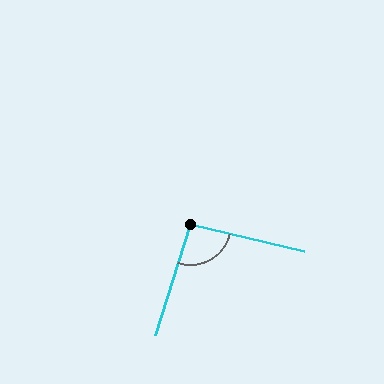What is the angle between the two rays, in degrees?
Approximately 94 degrees.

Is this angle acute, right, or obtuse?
It is approximately a right angle.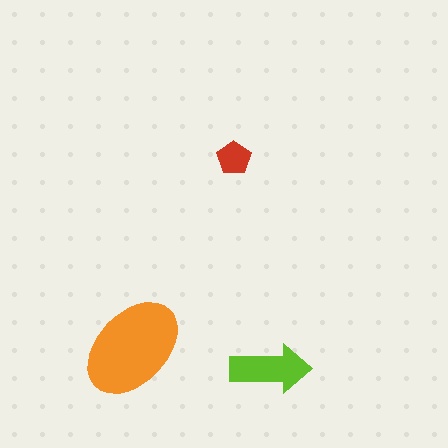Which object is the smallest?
The red pentagon.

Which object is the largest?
The orange ellipse.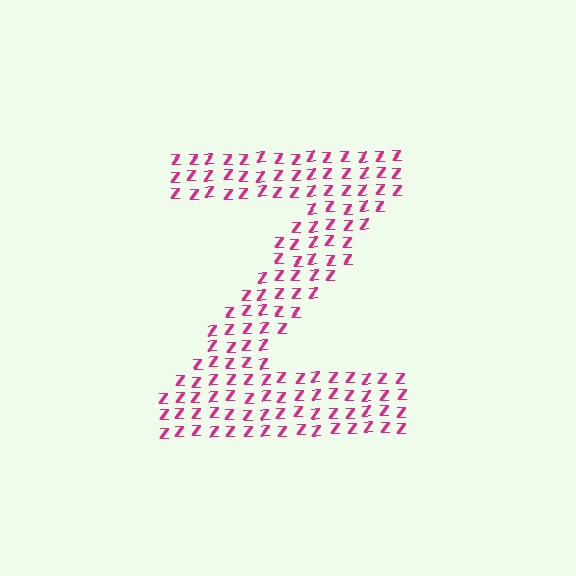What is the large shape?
The large shape is the letter Z.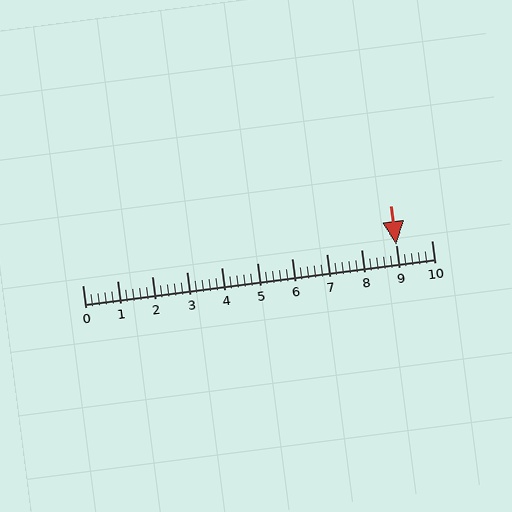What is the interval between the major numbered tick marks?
The major tick marks are spaced 1 units apart.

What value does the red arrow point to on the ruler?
The red arrow points to approximately 9.0.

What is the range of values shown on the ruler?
The ruler shows values from 0 to 10.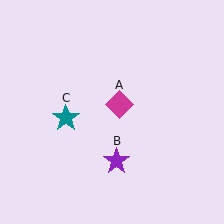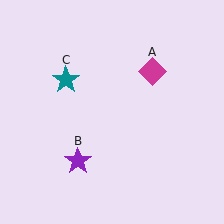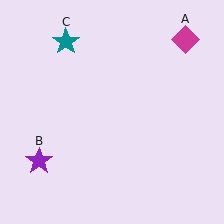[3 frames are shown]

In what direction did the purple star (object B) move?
The purple star (object B) moved left.